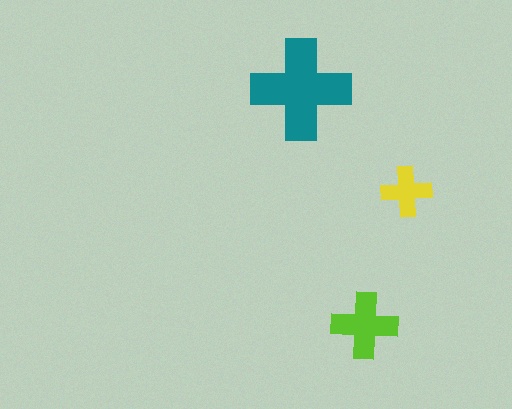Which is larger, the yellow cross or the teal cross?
The teal one.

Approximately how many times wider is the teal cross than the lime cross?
About 1.5 times wider.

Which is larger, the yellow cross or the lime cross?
The lime one.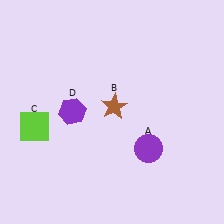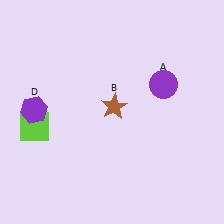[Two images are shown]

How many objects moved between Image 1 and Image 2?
2 objects moved between the two images.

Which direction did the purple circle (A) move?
The purple circle (A) moved up.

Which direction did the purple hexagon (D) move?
The purple hexagon (D) moved left.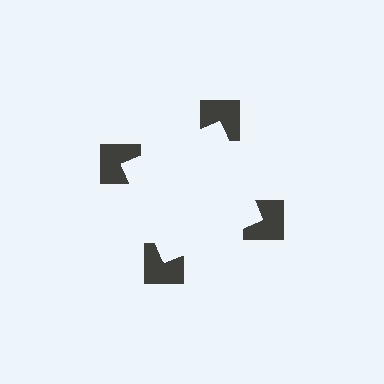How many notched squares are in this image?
There are 4 — one at each vertex of the illusory square.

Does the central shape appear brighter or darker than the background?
It typically appears slightly brighter than the background, even though no actual brightness change is drawn.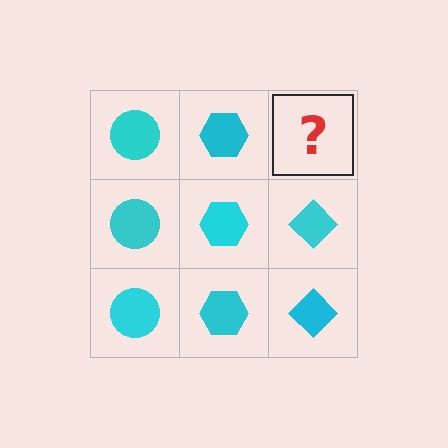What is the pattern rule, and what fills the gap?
The rule is that each column has a consistent shape. The gap should be filled with a cyan diamond.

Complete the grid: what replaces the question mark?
The question mark should be replaced with a cyan diamond.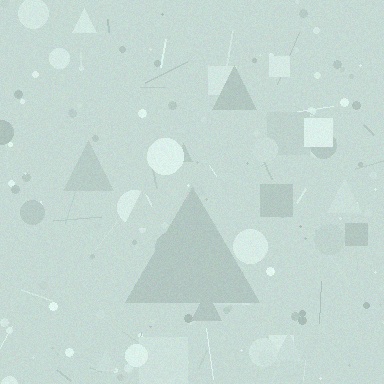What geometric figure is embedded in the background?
A triangle is embedded in the background.